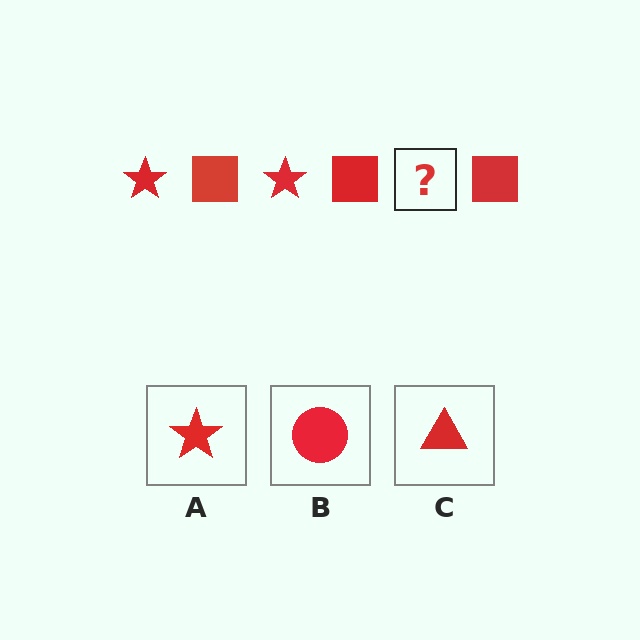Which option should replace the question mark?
Option A.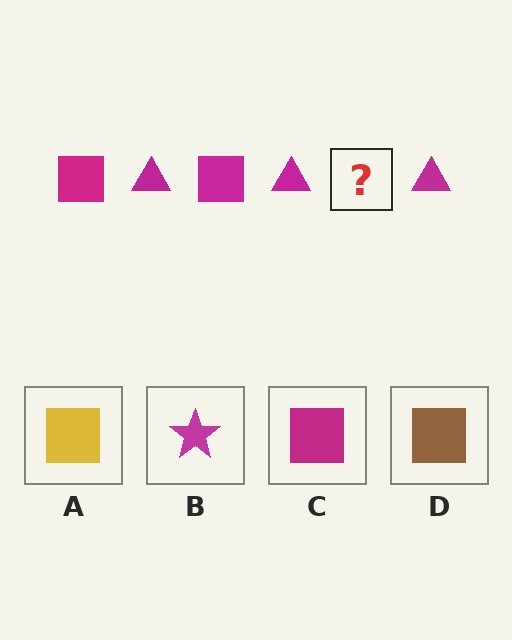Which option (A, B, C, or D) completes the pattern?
C.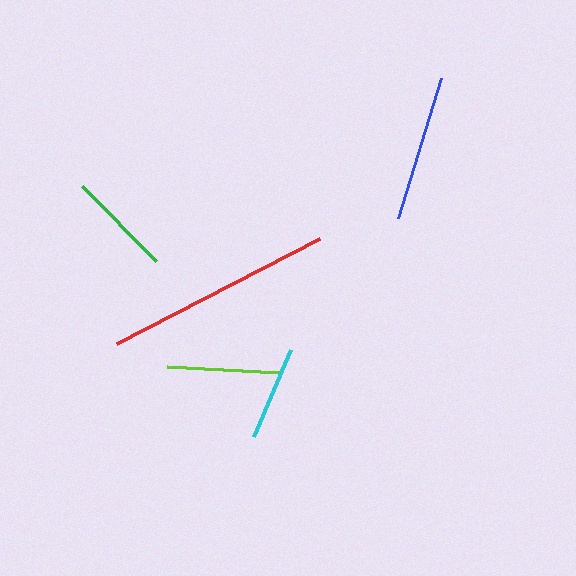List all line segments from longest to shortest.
From longest to shortest: red, blue, lime, green, cyan.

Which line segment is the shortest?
The cyan line is the shortest at approximately 94 pixels.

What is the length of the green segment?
The green segment is approximately 105 pixels long.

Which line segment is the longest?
The red line is the longest at approximately 228 pixels.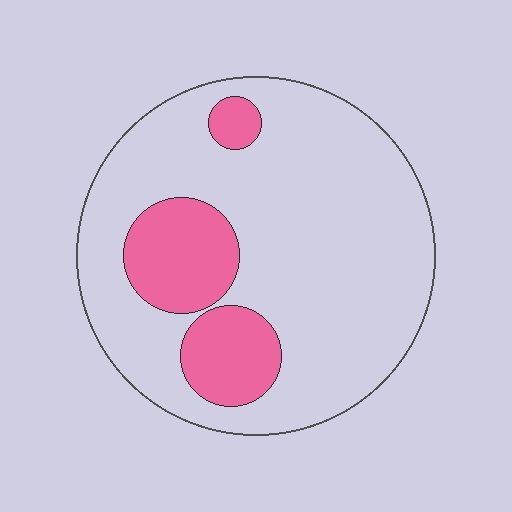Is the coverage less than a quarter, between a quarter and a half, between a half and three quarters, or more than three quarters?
Less than a quarter.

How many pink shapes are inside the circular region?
3.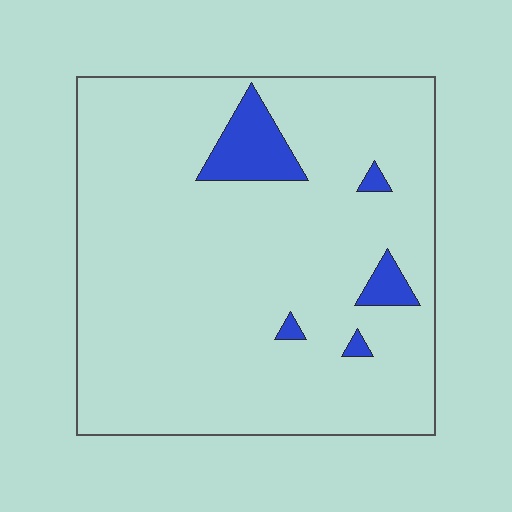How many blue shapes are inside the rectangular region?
5.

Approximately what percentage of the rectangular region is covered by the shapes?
Approximately 5%.